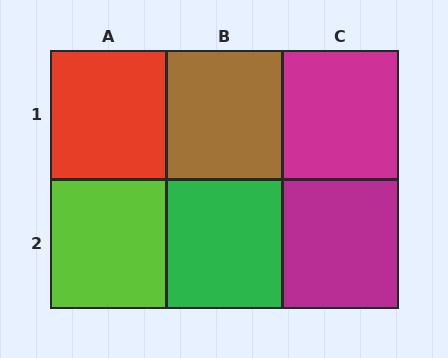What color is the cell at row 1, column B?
Brown.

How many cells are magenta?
2 cells are magenta.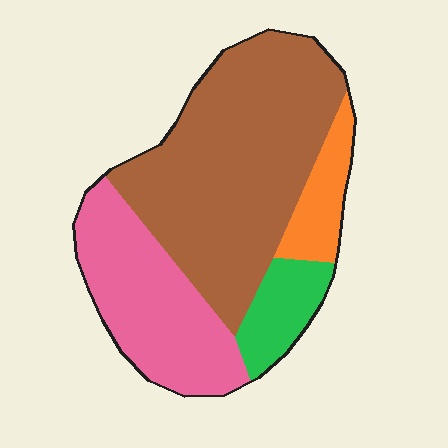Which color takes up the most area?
Brown, at roughly 55%.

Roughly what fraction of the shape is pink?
Pink covers about 30% of the shape.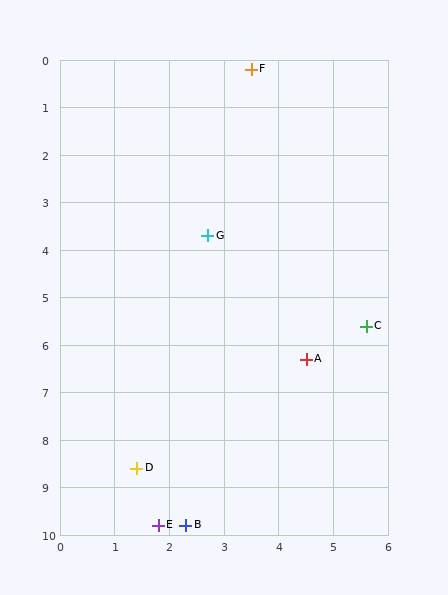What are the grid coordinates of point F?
Point F is at approximately (3.5, 0.2).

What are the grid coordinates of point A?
Point A is at approximately (4.5, 6.3).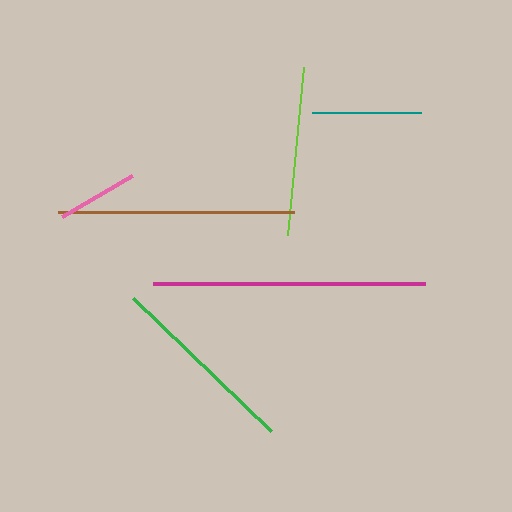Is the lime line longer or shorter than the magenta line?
The magenta line is longer than the lime line.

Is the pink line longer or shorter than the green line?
The green line is longer than the pink line.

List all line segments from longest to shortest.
From longest to shortest: magenta, brown, green, lime, teal, pink.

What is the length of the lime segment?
The lime segment is approximately 169 pixels long.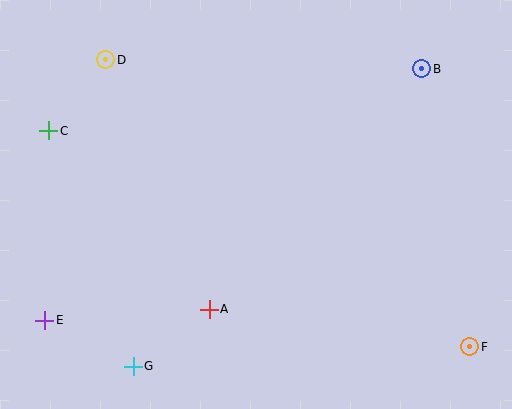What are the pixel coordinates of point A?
Point A is at (209, 309).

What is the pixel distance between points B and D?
The distance between B and D is 316 pixels.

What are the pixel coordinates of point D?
Point D is at (106, 60).